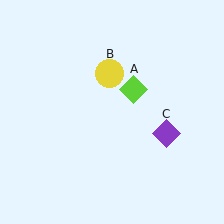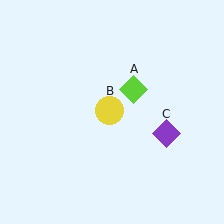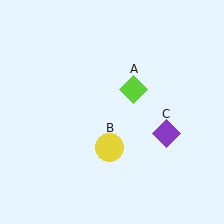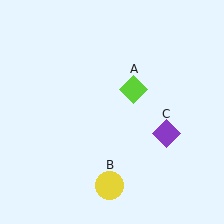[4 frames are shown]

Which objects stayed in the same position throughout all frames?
Lime diamond (object A) and purple diamond (object C) remained stationary.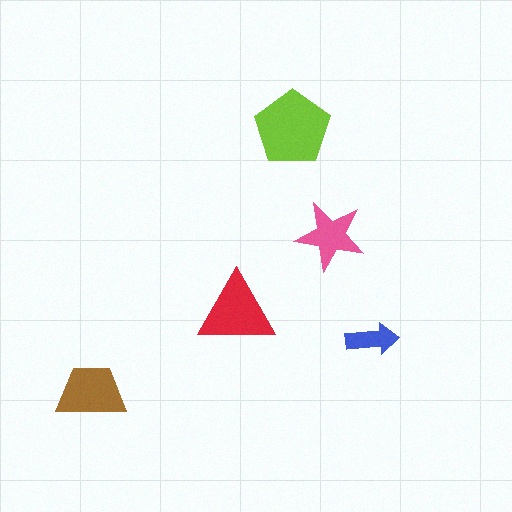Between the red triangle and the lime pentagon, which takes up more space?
The lime pentagon.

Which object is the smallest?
The blue arrow.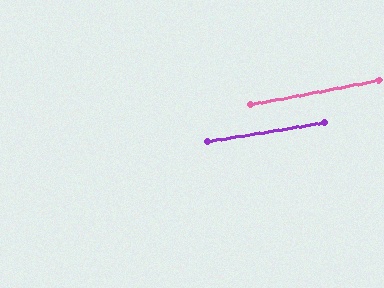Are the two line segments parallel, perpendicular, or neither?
Parallel — their directions differ by only 1.9°.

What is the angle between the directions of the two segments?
Approximately 2 degrees.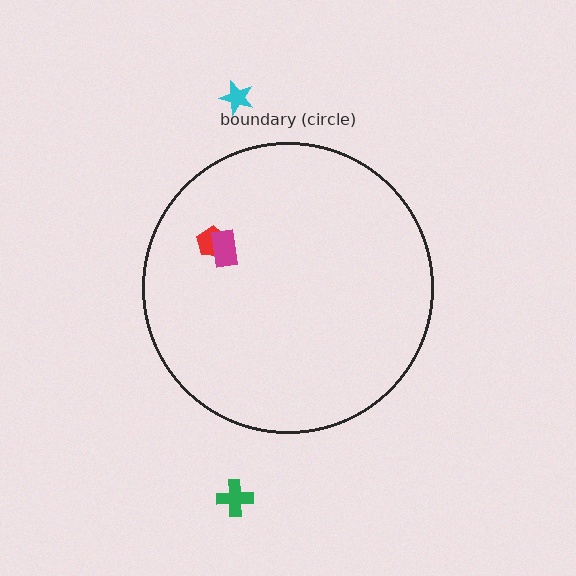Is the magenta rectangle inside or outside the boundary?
Inside.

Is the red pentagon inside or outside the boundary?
Inside.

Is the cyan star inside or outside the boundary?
Outside.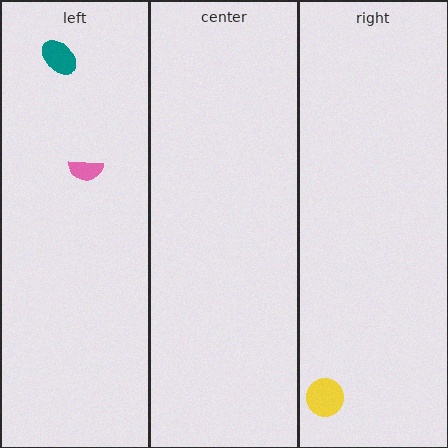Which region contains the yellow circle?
The right region.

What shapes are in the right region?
The yellow circle.